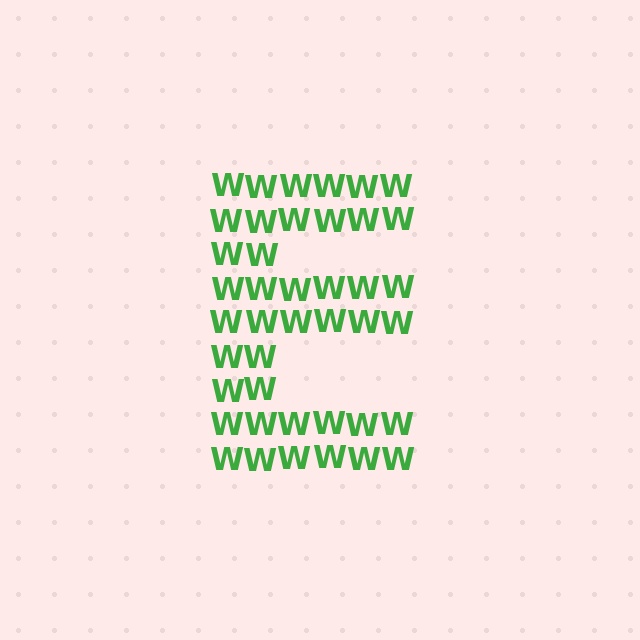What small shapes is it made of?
It is made of small letter W's.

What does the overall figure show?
The overall figure shows the letter E.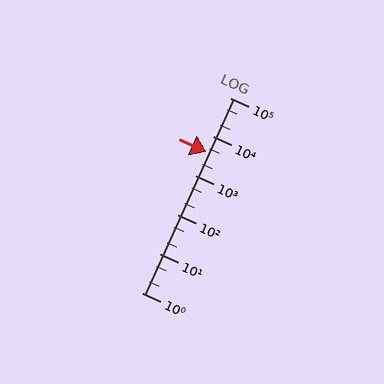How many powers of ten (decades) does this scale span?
The scale spans 5 decades, from 1 to 100000.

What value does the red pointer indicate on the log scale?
The pointer indicates approximately 4100.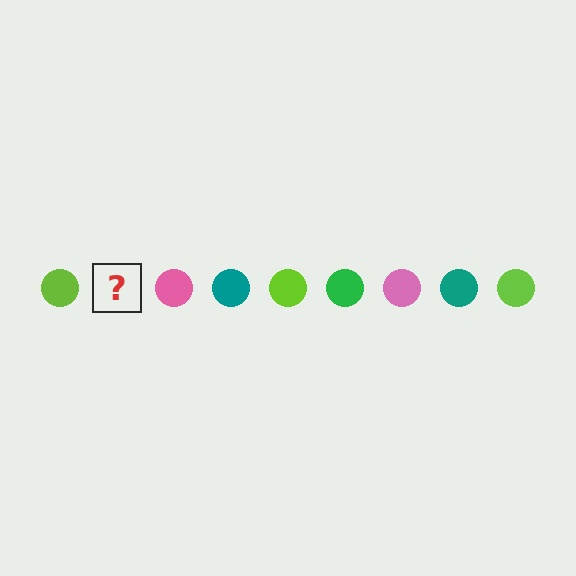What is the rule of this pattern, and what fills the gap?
The rule is that the pattern cycles through lime, green, pink, teal circles. The gap should be filled with a green circle.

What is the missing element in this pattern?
The missing element is a green circle.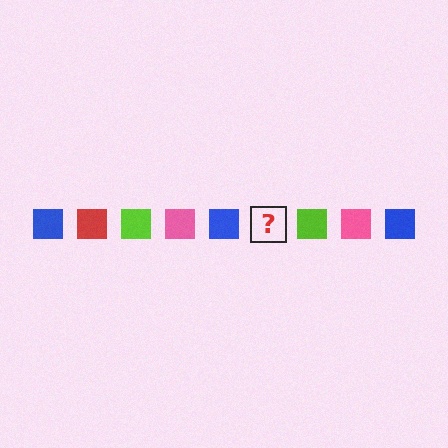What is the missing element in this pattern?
The missing element is a red square.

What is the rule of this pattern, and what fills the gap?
The rule is that the pattern cycles through blue, red, lime, pink squares. The gap should be filled with a red square.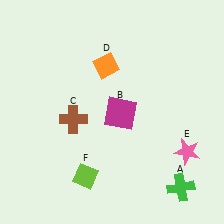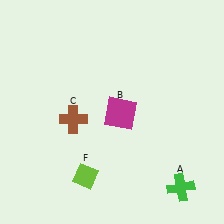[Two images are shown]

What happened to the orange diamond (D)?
The orange diamond (D) was removed in Image 2. It was in the top-left area of Image 1.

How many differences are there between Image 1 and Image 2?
There are 2 differences between the two images.